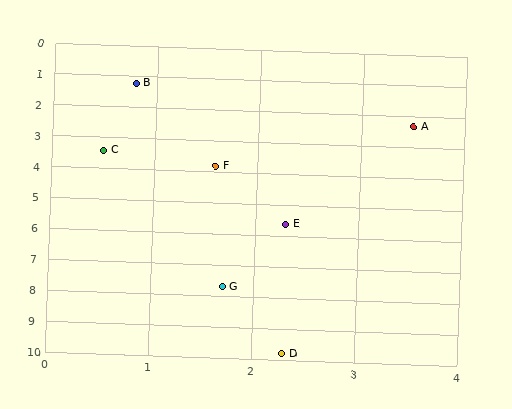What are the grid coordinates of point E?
Point E is at approximately (2.3, 5.6).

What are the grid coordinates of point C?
Point C is at approximately (0.5, 3.4).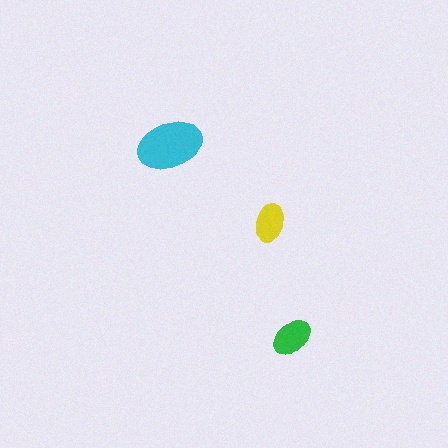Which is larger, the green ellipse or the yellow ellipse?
The green one.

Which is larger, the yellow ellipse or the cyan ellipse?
The cyan one.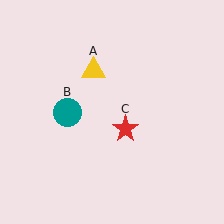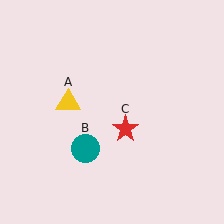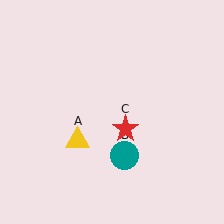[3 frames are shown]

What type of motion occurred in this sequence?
The yellow triangle (object A), teal circle (object B) rotated counterclockwise around the center of the scene.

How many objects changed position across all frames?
2 objects changed position: yellow triangle (object A), teal circle (object B).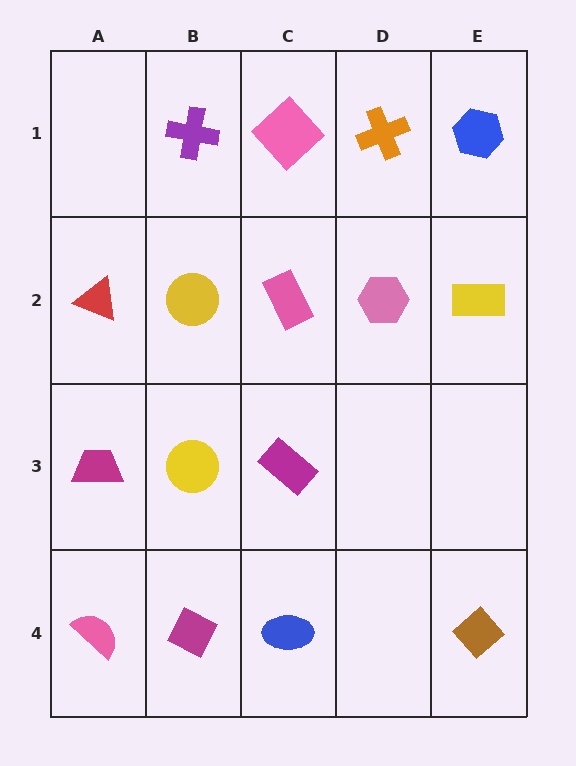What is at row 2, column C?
A pink rectangle.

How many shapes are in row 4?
4 shapes.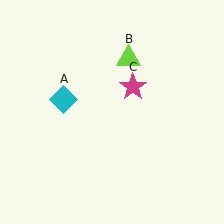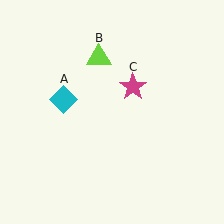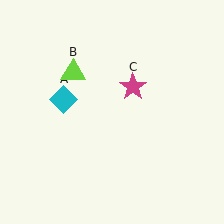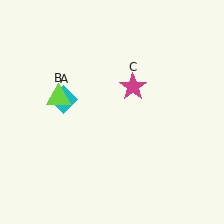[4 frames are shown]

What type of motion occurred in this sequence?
The lime triangle (object B) rotated counterclockwise around the center of the scene.